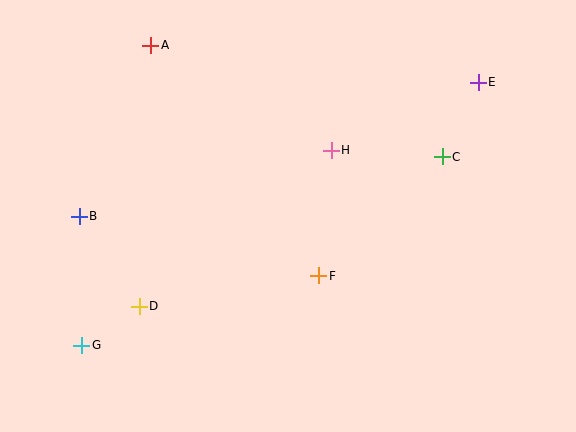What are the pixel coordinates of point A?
Point A is at (151, 45).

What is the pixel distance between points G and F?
The distance between G and F is 247 pixels.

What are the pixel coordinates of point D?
Point D is at (139, 306).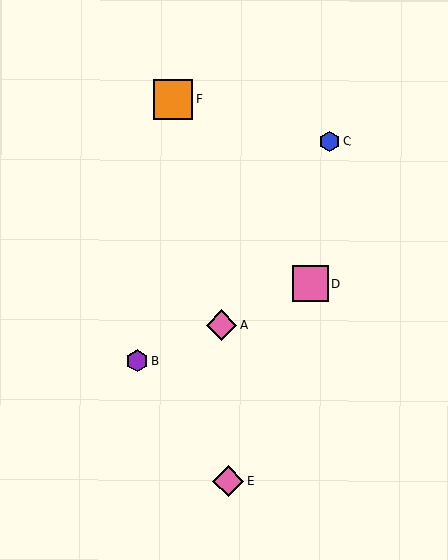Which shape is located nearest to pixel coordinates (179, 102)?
The orange square (labeled F) at (173, 99) is nearest to that location.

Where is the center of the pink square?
The center of the pink square is at (310, 284).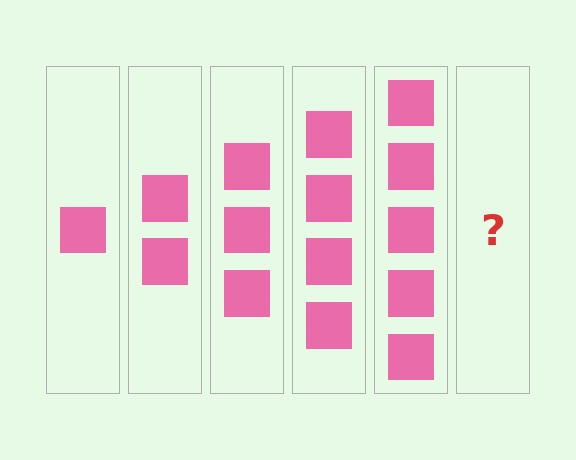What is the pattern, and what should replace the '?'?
The pattern is that each step adds one more square. The '?' should be 6 squares.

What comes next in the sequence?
The next element should be 6 squares.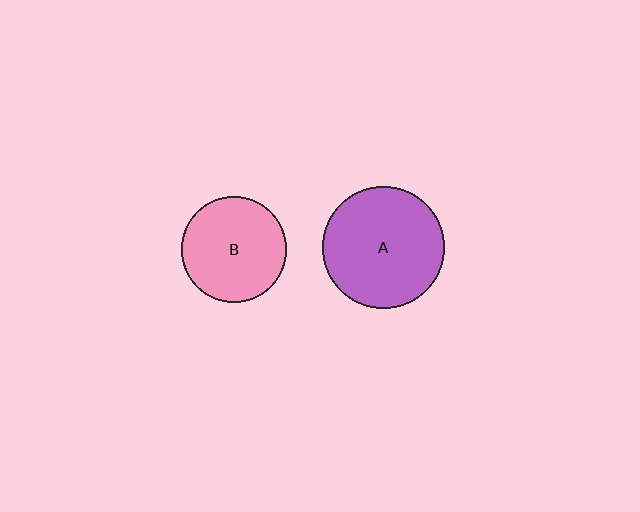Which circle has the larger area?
Circle A (purple).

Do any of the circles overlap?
No, none of the circles overlap.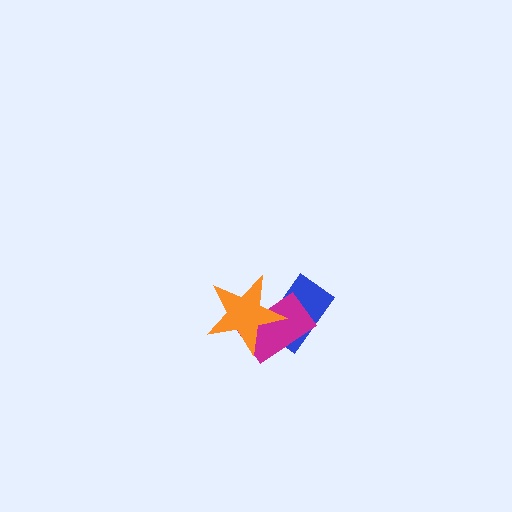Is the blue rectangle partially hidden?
Yes, it is partially covered by another shape.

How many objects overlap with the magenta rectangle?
2 objects overlap with the magenta rectangle.